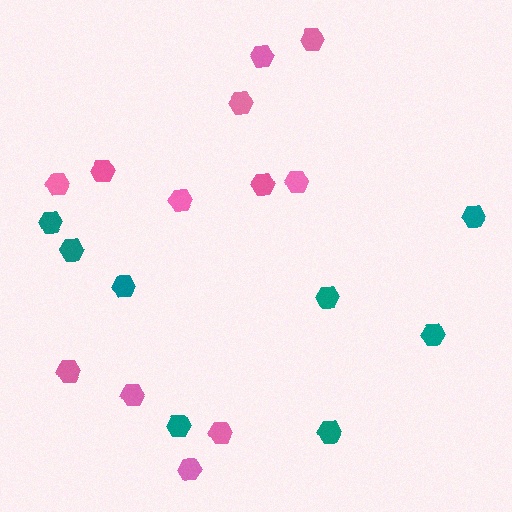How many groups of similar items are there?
There are 2 groups: one group of teal hexagons (8) and one group of pink hexagons (12).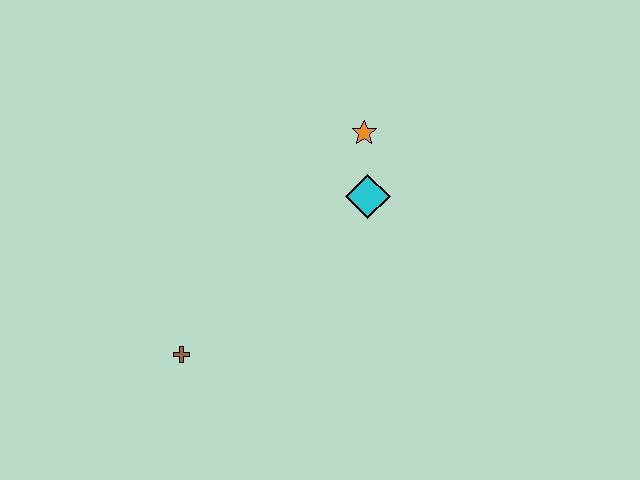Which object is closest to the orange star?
The cyan diamond is closest to the orange star.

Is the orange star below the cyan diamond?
No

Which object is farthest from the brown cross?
The orange star is farthest from the brown cross.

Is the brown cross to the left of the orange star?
Yes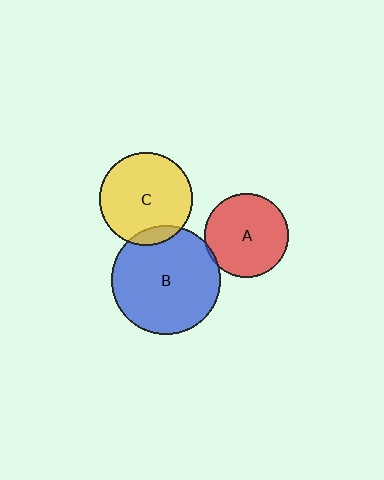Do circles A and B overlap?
Yes.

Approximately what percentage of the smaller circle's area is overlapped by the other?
Approximately 5%.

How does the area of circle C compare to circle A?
Approximately 1.2 times.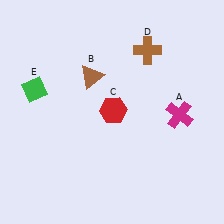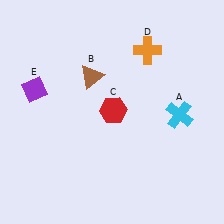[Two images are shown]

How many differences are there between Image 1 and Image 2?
There are 3 differences between the two images.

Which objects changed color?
A changed from magenta to cyan. D changed from brown to orange. E changed from green to purple.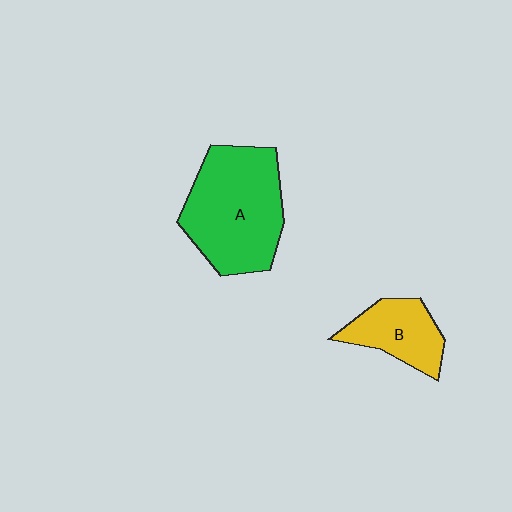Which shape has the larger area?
Shape A (green).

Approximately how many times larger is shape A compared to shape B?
Approximately 2.1 times.